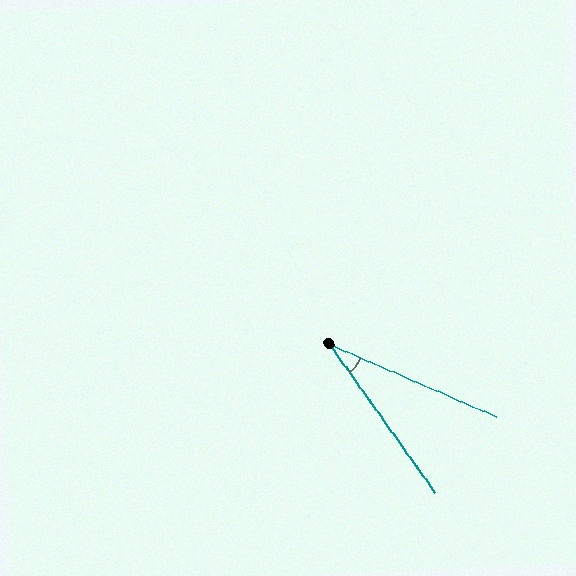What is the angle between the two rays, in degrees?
Approximately 31 degrees.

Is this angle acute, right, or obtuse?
It is acute.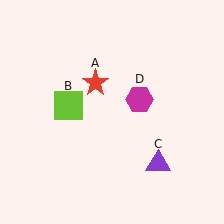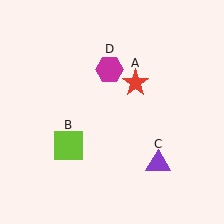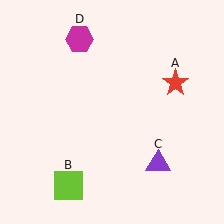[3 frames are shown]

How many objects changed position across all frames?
3 objects changed position: red star (object A), lime square (object B), magenta hexagon (object D).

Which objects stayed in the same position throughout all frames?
Purple triangle (object C) remained stationary.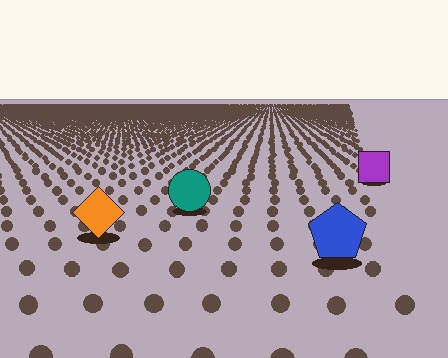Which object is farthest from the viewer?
The purple square is farthest from the viewer. It appears smaller and the ground texture around it is denser.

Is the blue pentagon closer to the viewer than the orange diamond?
Yes. The blue pentagon is closer — you can tell from the texture gradient: the ground texture is coarser near it.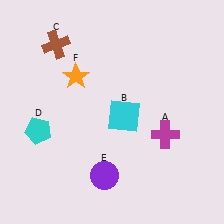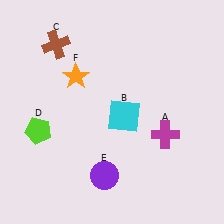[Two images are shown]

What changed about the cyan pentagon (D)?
In Image 1, D is cyan. In Image 2, it changed to lime.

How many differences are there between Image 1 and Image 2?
There is 1 difference between the two images.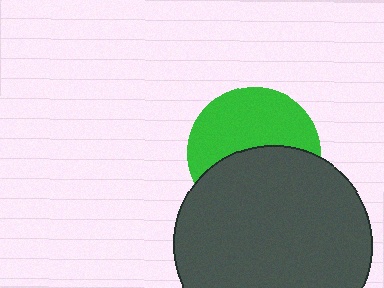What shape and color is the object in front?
The object in front is a dark gray circle.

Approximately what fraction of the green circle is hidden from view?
Roughly 49% of the green circle is hidden behind the dark gray circle.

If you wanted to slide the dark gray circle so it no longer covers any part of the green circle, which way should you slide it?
Slide it down — that is the most direct way to separate the two shapes.